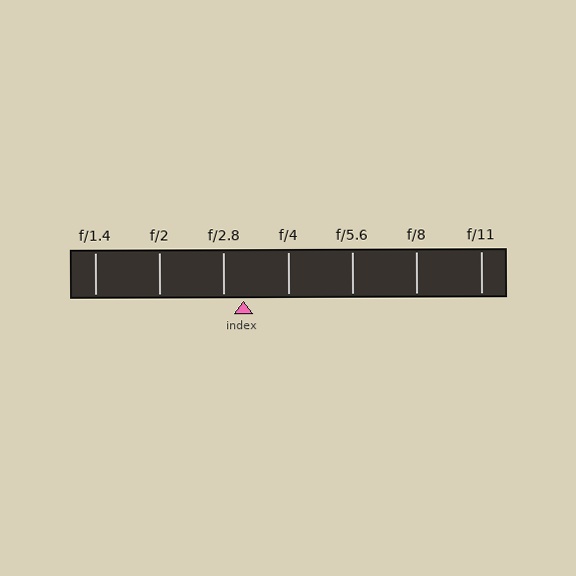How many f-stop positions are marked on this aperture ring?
There are 7 f-stop positions marked.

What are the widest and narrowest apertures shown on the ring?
The widest aperture shown is f/1.4 and the narrowest is f/11.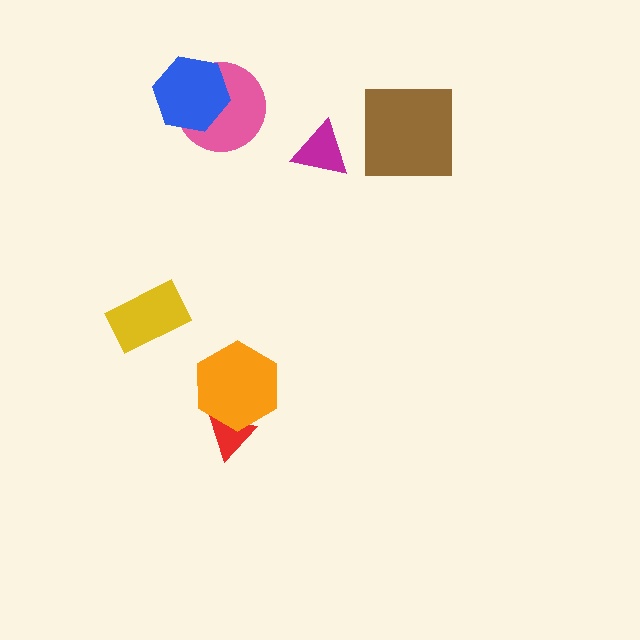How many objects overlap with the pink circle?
1 object overlaps with the pink circle.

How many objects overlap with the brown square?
0 objects overlap with the brown square.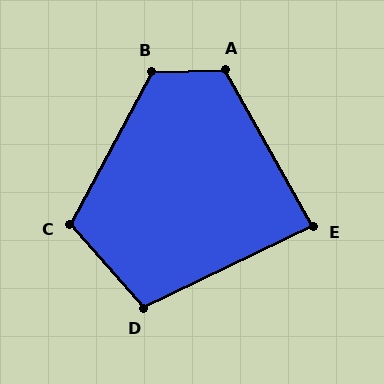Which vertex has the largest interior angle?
B, at approximately 120 degrees.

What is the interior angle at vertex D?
Approximately 105 degrees (obtuse).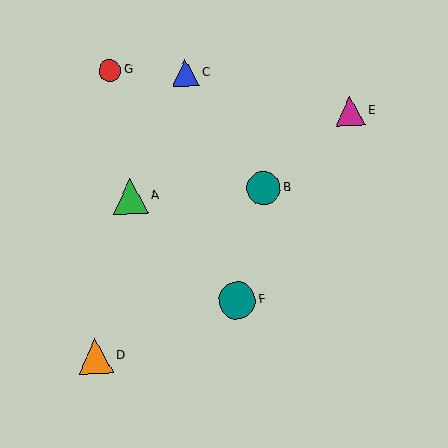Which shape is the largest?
The teal circle (labeled F) is the largest.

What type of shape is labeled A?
Shape A is a green triangle.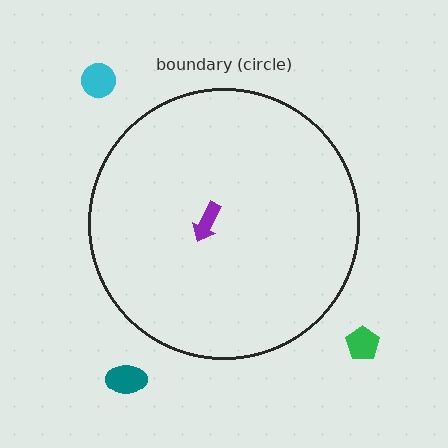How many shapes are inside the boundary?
1 inside, 3 outside.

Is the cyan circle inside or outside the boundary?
Outside.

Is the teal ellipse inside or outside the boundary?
Outside.